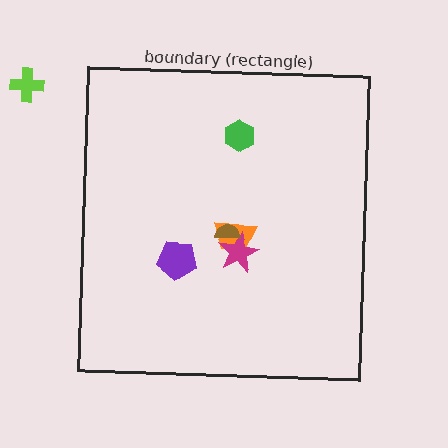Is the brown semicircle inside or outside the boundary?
Inside.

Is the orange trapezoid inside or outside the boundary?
Inside.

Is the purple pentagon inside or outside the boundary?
Inside.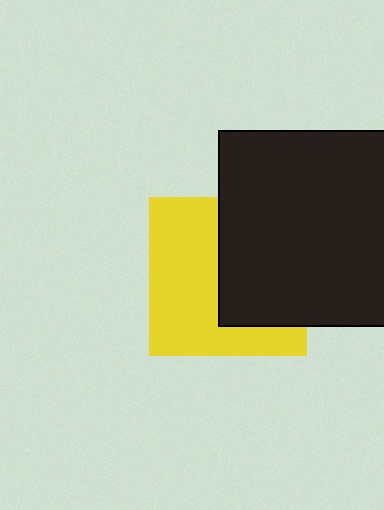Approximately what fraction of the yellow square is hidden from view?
Roughly 47% of the yellow square is hidden behind the black square.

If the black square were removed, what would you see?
You would see the complete yellow square.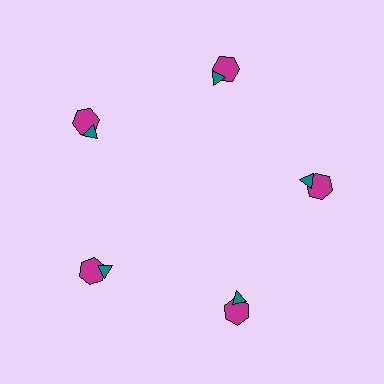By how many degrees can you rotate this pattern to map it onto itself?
The pattern maps onto itself every 72 degrees of rotation.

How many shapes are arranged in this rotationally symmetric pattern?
There are 10 shapes, arranged in 5 groups of 2.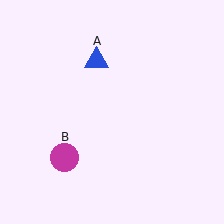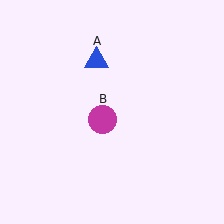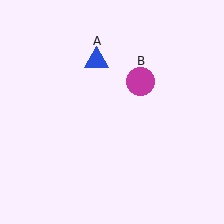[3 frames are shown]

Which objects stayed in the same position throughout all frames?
Blue triangle (object A) remained stationary.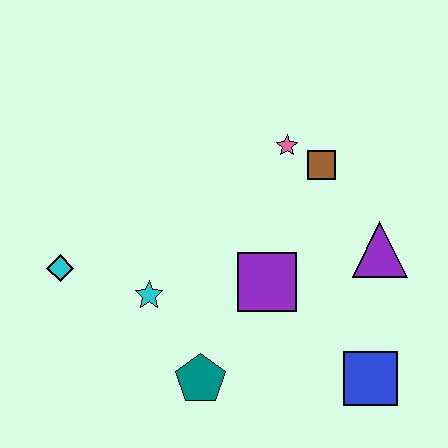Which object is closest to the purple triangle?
The brown square is closest to the purple triangle.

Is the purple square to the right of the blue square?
No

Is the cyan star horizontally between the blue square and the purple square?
No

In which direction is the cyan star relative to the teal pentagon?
The cyan star is above the teal pentagon.